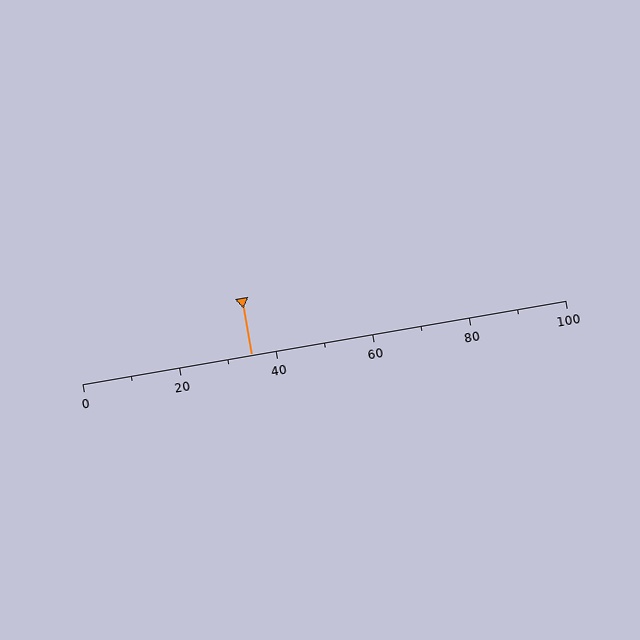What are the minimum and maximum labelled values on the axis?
The axis runs from 0 to 100.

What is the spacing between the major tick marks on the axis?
The major ticks are spaced 20 apart.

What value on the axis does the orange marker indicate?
The marker indicates approximately 35.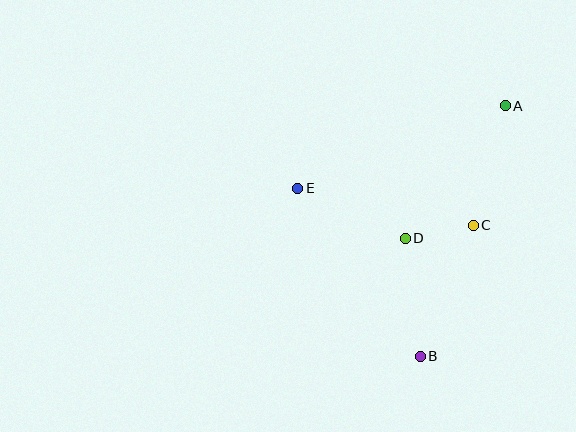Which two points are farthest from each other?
Points A and B are farthest from each other.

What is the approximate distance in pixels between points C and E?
The distance between C and E is approximately 179 pixels.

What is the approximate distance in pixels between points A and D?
The distance between A and D is approximately 166 pixels.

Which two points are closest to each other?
Points C and D are closest to each other.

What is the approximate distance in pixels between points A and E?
The distance between A and E is approximately 223 pixels.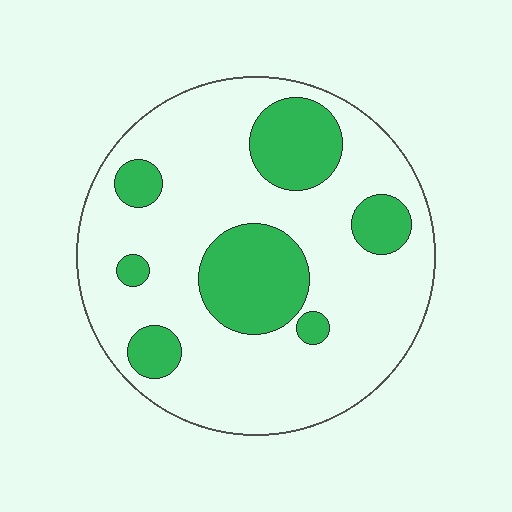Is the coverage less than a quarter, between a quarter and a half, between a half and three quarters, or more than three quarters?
Between a quarter and a half.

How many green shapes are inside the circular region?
7.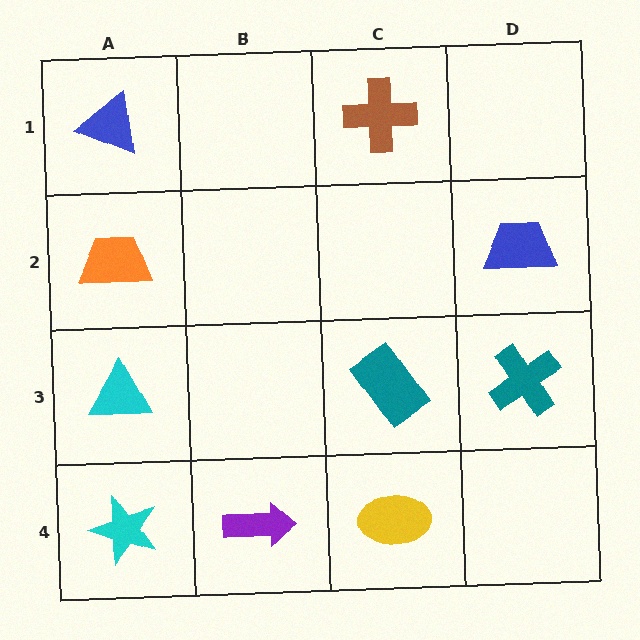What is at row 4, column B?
A purple arrow.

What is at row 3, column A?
A cyan triangle.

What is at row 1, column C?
A brown cross.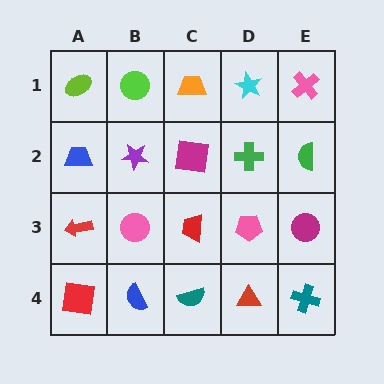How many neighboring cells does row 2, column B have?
4.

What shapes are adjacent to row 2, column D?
A cyan star (row 1, column D), a pink pentagon (row 3, column D), a magenta square (row 2, column C), a green semicircle (row 2, column E).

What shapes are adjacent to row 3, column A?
A blue trapezoid (row 2, column A), a red square (row 4, column A), a pink circle (row 3, column B).